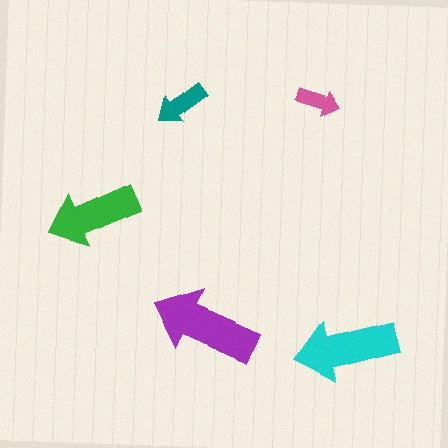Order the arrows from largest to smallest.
the purple one, the cyan one, the green one, the teal one, the pink one.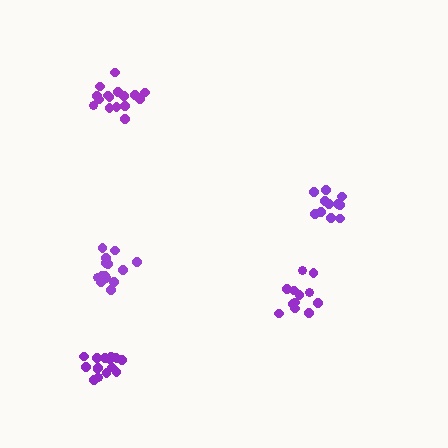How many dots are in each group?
Group 1: 11 dots, Group 2: 14 dots, Group 3: 16 dots, Group 4: 16 dots, Group 5: 12 dots (69 total).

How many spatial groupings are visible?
There are 5 spatial groupings.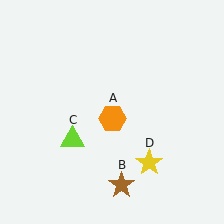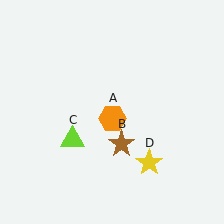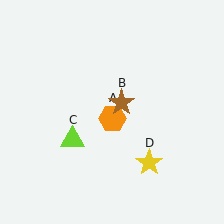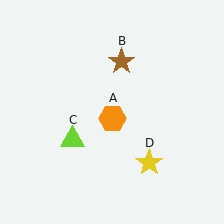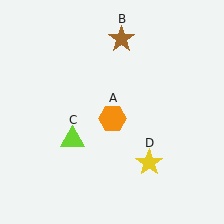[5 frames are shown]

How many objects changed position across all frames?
1 object changed position: brown star (object B).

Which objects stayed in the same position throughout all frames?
Orange hexagon (object A) and lime triangle (object C) and yellow star (object D) remained stationary.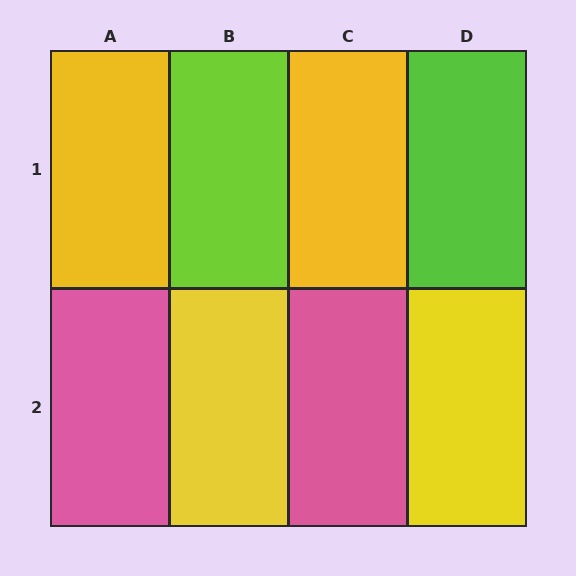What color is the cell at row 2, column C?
Pink.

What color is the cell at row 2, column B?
Yellow.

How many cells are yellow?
4 cells are yellow.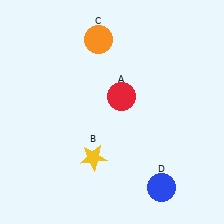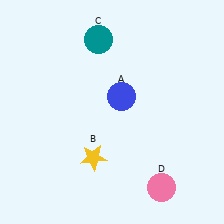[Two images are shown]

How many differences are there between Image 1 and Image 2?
There are 3 differences between the two images.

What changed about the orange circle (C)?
In Image 1, C is orange. In Image 2, it changed to teal.